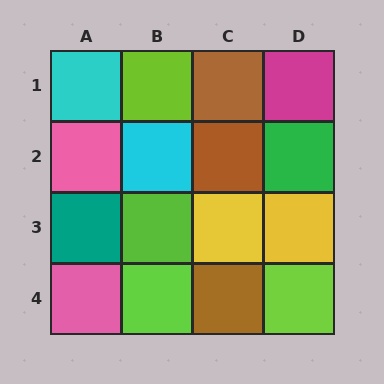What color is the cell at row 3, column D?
Yellow.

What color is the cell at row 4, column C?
Brown.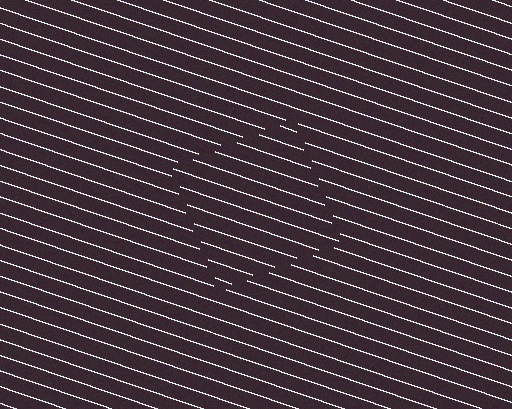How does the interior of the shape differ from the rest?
The interior of the shape contains the same grating, shifted by half a period — the contour is defined by the phase discontinuity where line-ends from the inner and outer gratings abut.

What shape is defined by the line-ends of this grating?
An illusory square. The interior of the shape contains the same grating, shifted by half a period — the contour is defined by the phase discontinuity where line-ends from the inner and outer gratings abut.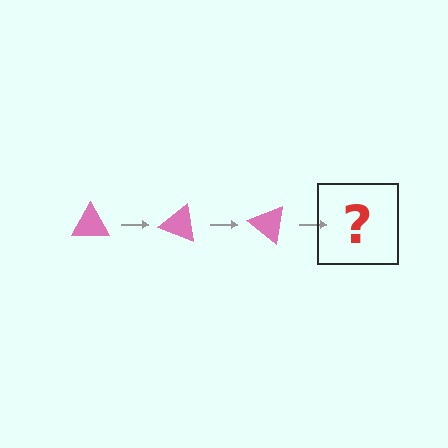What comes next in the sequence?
The next element should be a pink triangle rotated 60 degrees.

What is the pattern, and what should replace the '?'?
The pattern is that the triangle rotates 20 degrees each step. The '?' should be a pink triangle rotated 60 degrees.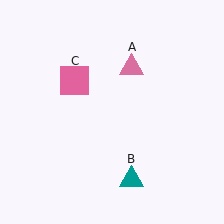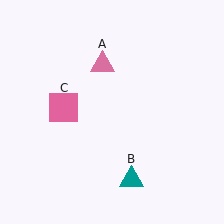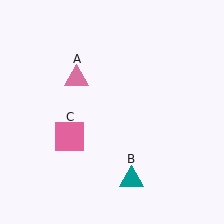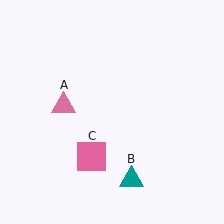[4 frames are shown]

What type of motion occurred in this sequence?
The pink triangle (object A), pink square (object C) rotated counterclockwise around the center of the scene.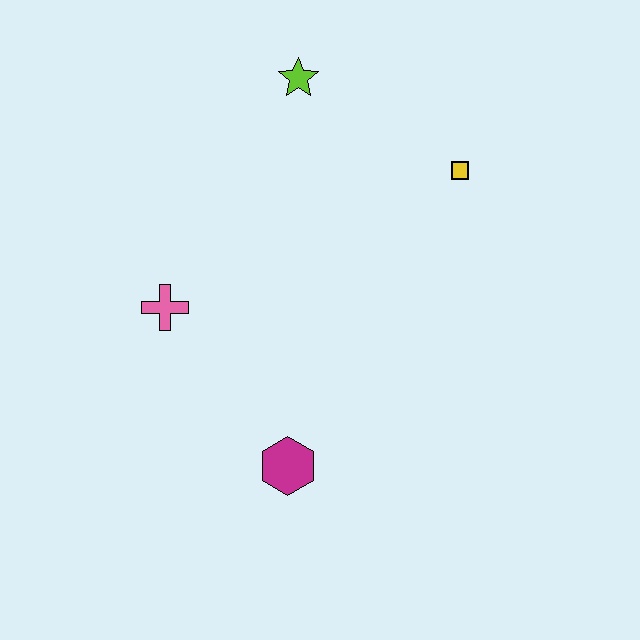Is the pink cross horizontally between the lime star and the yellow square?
No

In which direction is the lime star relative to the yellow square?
The lime star is to the left of the yellow square.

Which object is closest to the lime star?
The yellow square is closest to the lime star.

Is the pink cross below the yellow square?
Yes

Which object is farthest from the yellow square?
The magenta hexagon is farthest from the yellow square.